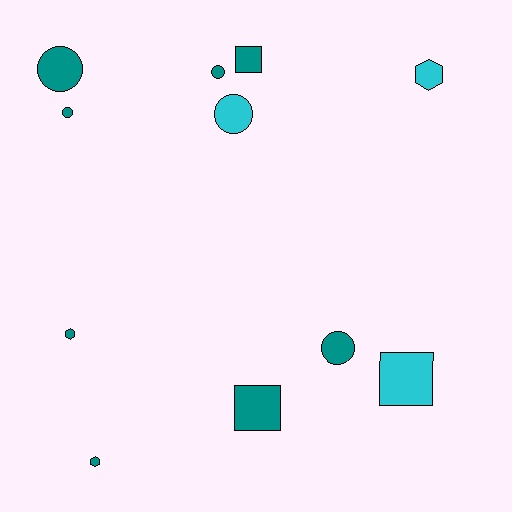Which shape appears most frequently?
Circle, with 5 objects.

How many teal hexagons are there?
There are 2 teal hexagons.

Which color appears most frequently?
Teal, with 8 objects.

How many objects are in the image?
There are 11 objects.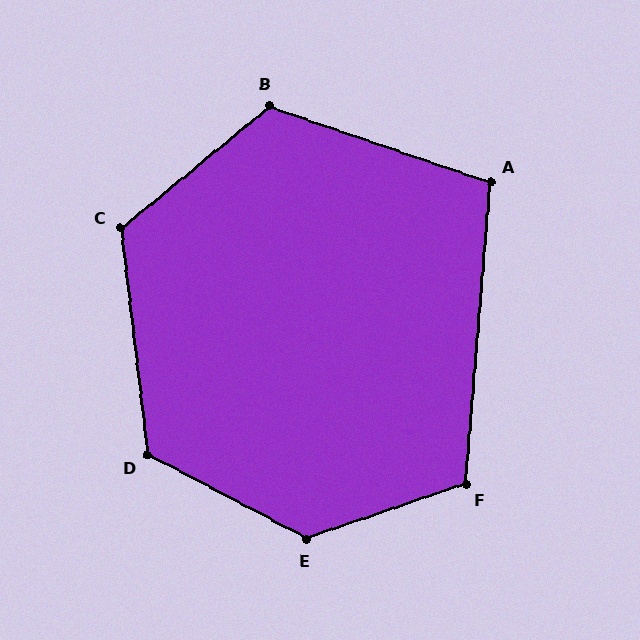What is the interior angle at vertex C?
Approximately 123 degrees (obtuse).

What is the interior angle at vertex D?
Approximately 124 degrees (obtuse).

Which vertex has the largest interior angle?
E, at approximately 133 degrees.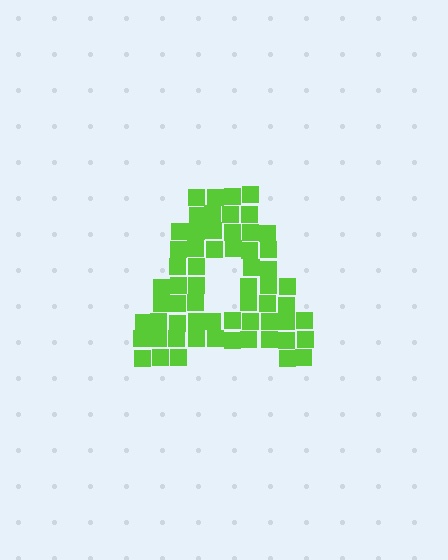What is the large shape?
The large shape is the letter A.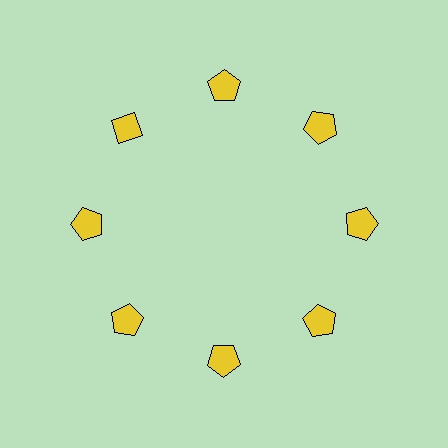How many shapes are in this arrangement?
There are 8 shapes arranged in a ring pattern.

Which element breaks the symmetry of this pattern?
The yellow diamond at roughly the 10 o'clock position breaks the symmetry. All other shapes are yellow pentagons.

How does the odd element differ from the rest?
It has a different shape: diamond instead of pentagon.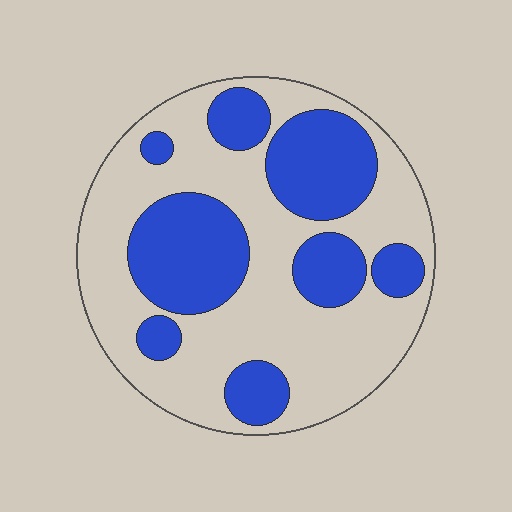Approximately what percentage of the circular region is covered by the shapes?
Approximately 35%.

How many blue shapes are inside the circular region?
8.